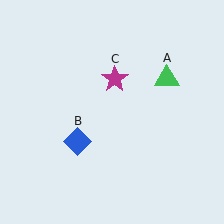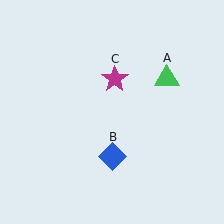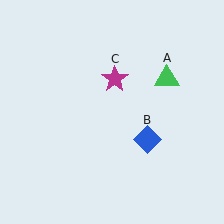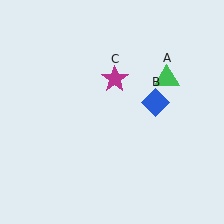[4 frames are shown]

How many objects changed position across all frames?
1 object changed position: blue diamond (object B).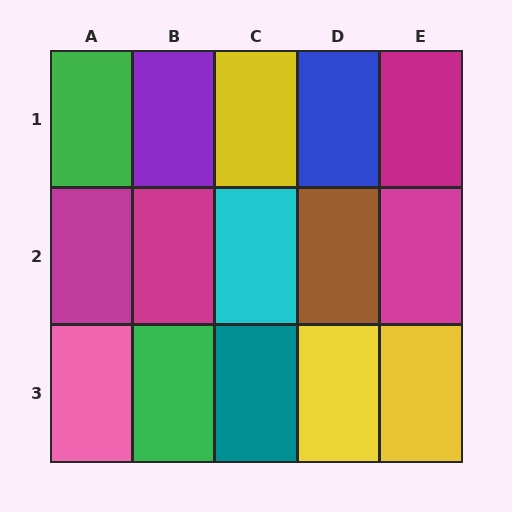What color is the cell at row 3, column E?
Yellow.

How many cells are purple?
1 cell is purple.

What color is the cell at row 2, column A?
Magenta.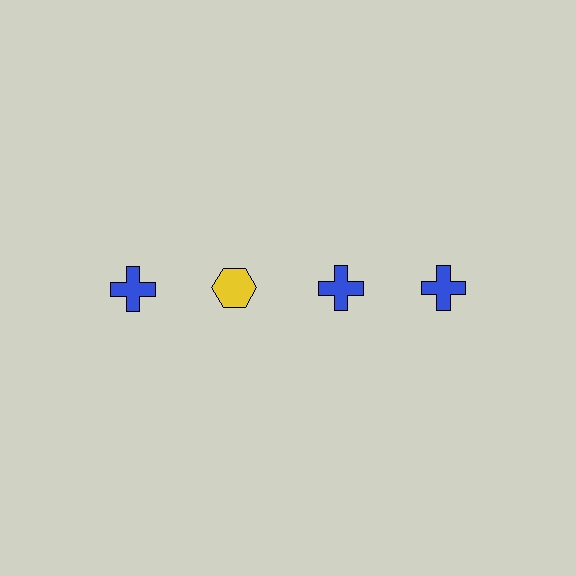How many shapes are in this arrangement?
There are 4 shapes arranged in a grid pattern.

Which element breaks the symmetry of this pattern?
The yellow hexagon in the top row, second from left column breaks the symmetry. All other shapes are blue crosses.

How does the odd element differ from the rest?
It differs in both color (yellow instead of blue) and shape (hexagon instead of cross).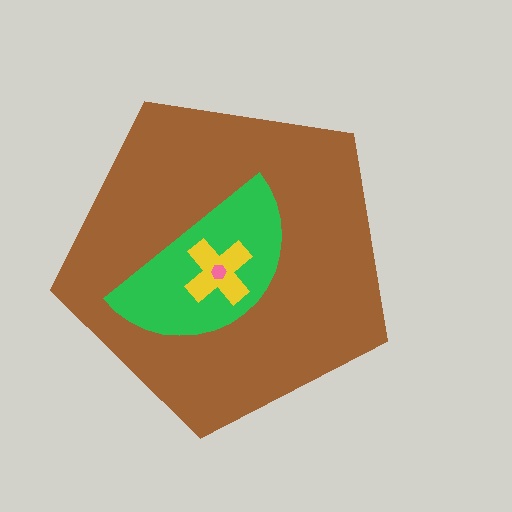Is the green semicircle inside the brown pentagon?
Yes.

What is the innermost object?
The pink hexagon.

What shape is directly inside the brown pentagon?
The green semicircle.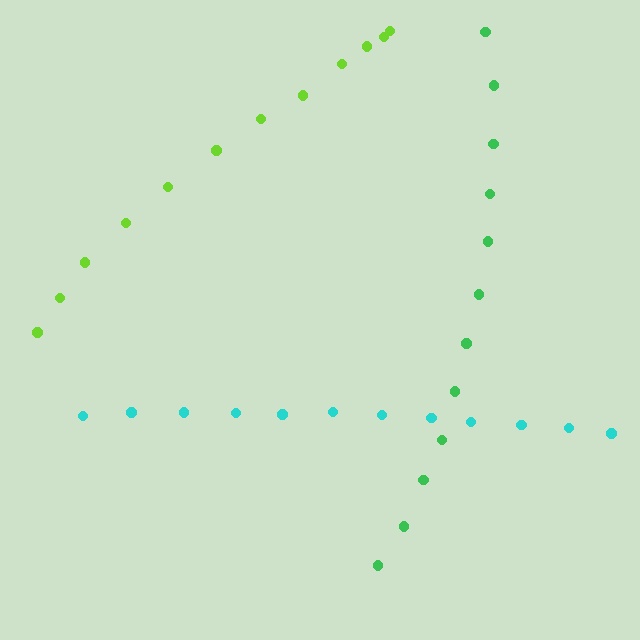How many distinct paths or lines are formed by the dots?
There are 3 distinct paths.